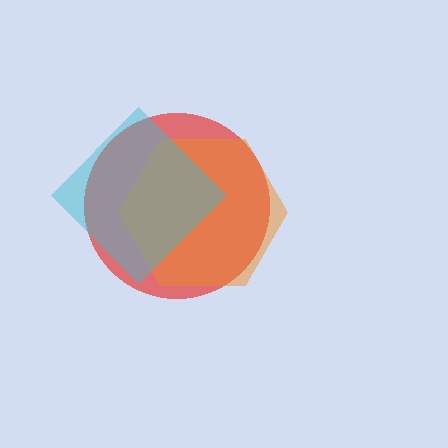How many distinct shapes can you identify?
There are 3 distinct shapes: a red circle, an orange hexagon, a cyan diamond.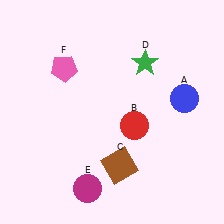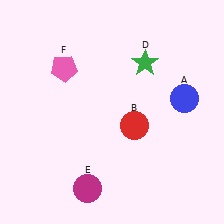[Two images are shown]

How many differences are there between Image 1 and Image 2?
There is 1 difference between the two images.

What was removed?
The brown square (C) was removed in Image 2.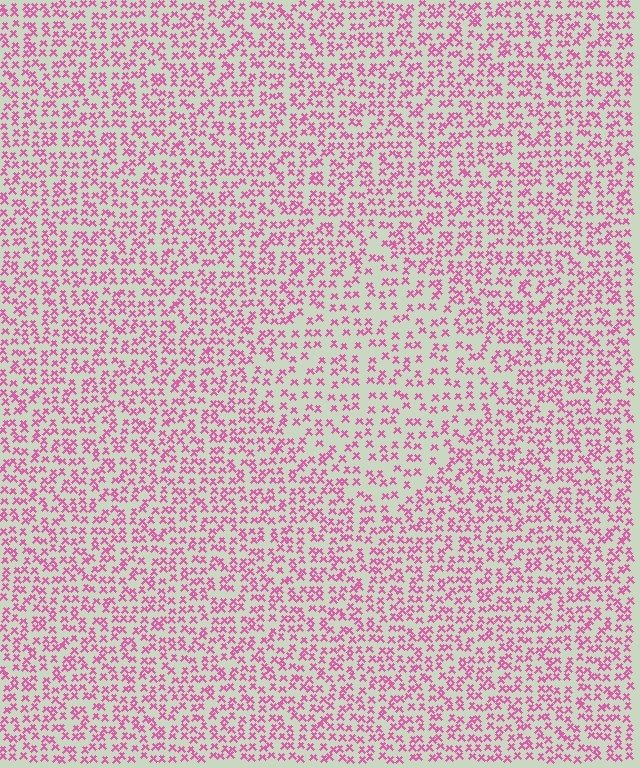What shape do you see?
I see a diamond.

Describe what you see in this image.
The image contains small pink elements arranged at two different densities. A diamond-shaped region is visible where the elements are less densely packed than the surrounding area.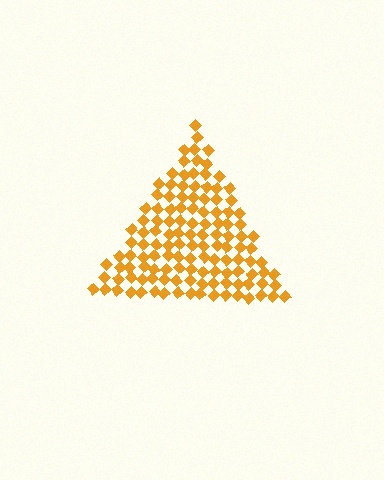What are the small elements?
The small elements are diamonds.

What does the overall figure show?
The overall figure shows a triangle.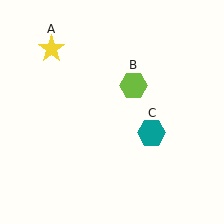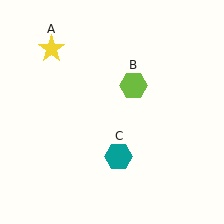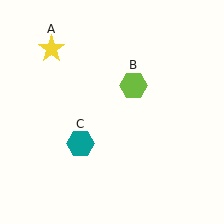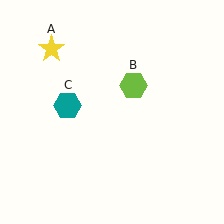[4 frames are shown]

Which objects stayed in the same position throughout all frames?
Yellow star (object A) and lime hexagon (object B) remained stationary.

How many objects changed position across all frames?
1 object changed position: teal hexagon (object C).